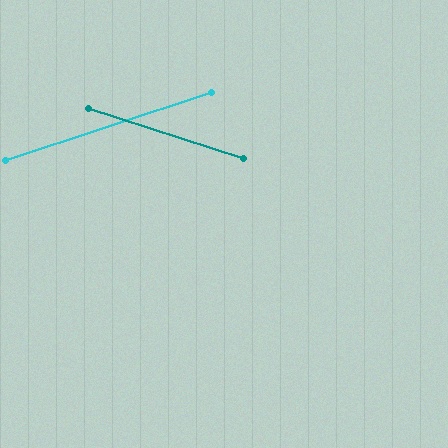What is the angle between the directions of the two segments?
Approximately 36 degrees.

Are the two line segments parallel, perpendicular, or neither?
Neither parallel nor perpendicular — they differ by about 36°.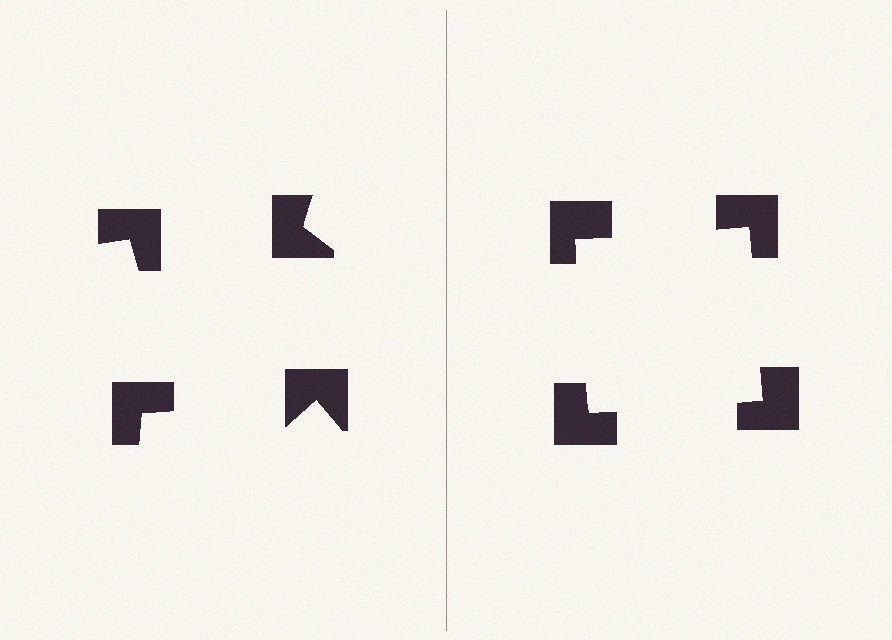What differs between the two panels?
The notched squares are positioned identically on both sides; only the wedge orientations differ. On the right they align to a square; on the left they are misaligned.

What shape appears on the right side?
An illusory square.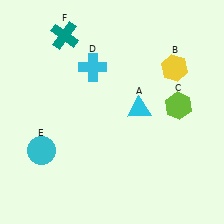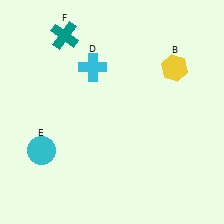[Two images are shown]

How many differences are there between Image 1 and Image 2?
There are 2 differences between the two images.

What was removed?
The cyan triangle (A), the lime hexagon (C) were removed in Image 2.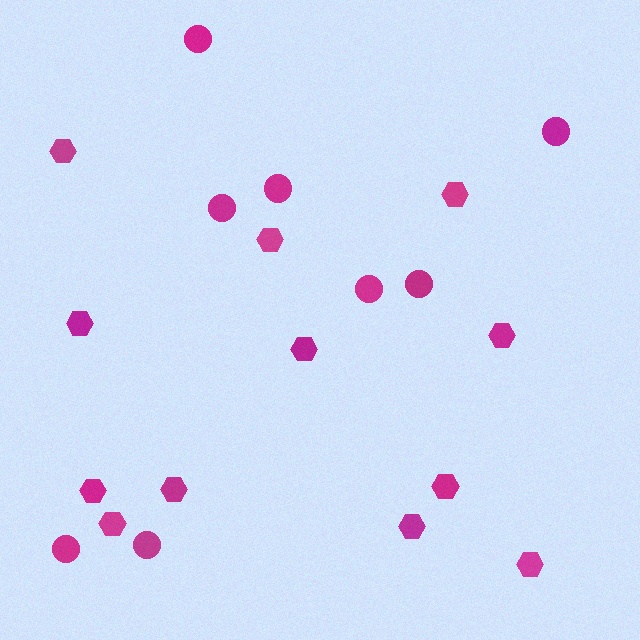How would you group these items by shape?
There are 2 groups: one group of circles (8) and one group of hexagons (12).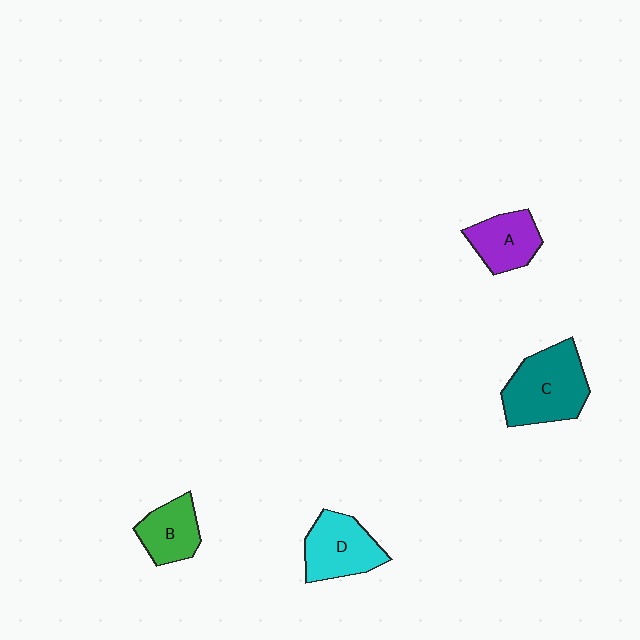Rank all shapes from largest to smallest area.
From largest to smallest: C (teal), D (cyan), A (purple), B (green).